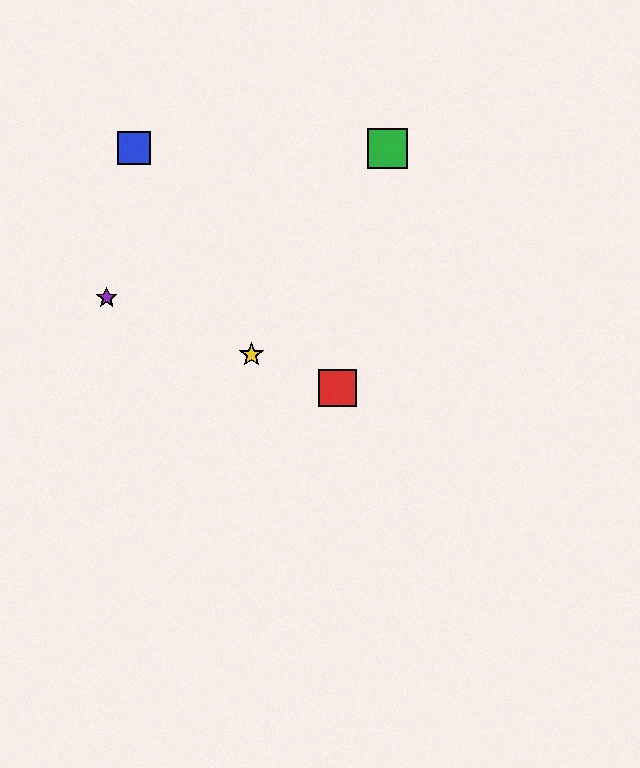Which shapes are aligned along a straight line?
The red square, the yellow star, the purple star are aligned along a straight line.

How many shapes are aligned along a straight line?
3 shapes (the red square, the yellow star, the purple star) are aligned along a straight line.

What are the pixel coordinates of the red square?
The red square is at (338, 388).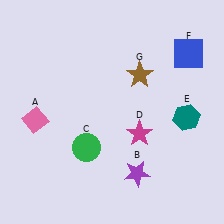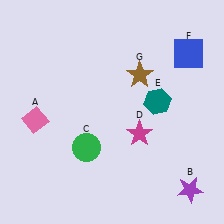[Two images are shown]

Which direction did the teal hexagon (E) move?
The teal hexagon (E) moved left.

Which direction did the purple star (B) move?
The purple star (B) moved right.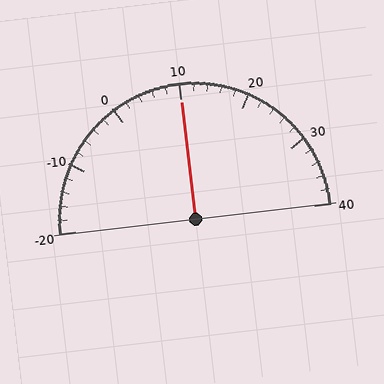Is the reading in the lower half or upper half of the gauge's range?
The reading is in the upper half of the range (-20 to 40).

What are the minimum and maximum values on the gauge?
The gauge ranges from -20 to 40.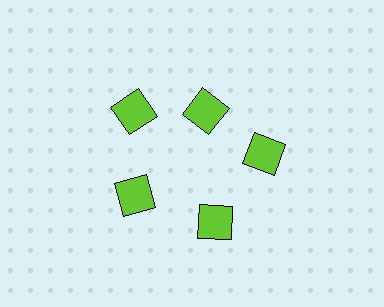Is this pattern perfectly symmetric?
No. The 5 lime diamonds are arranged in a ring, but one element near the 1 o'clock position is pulled inward toward the center, breaking the 5-fold rotational symmetry.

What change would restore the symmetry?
The symmetry would be restored by moving it outward, back onto the ring so that all 5 diamonds sit at equal angles and equal distance from the center.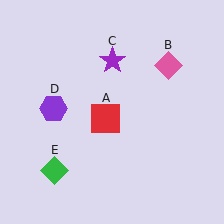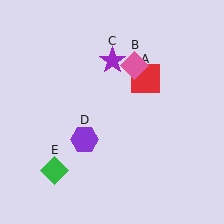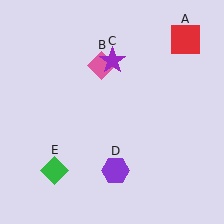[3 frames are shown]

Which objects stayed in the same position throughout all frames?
Purple star (object C) and green diamond (object E) remained stationary.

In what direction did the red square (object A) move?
The red square (object A) moved up and to the right.